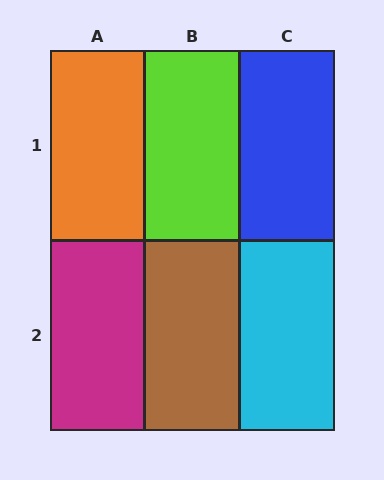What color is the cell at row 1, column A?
Orange.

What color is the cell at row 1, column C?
Blue.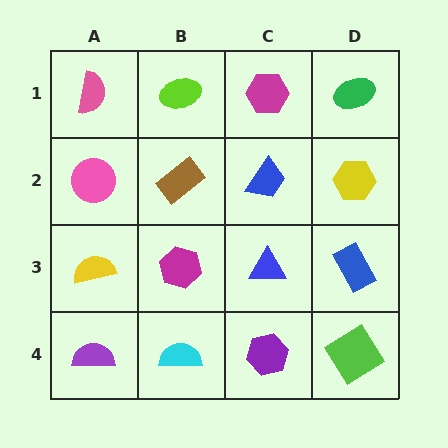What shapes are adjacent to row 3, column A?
A pink circle (row 2, column A), a purple semicircle (row 4, column A), a magenta hexagon (row 3, column B).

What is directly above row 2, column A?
A pink semicircle.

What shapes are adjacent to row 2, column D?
A green ellipse (row 1, column D), a blue rectangle (row 3, column D), a blue trapezoid (row 2, column C).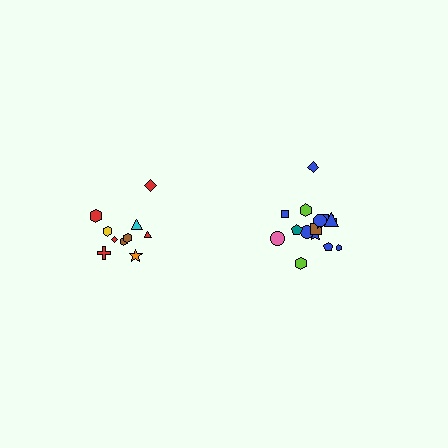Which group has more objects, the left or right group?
The right group.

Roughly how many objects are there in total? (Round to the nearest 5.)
Roughly 30 objects in total.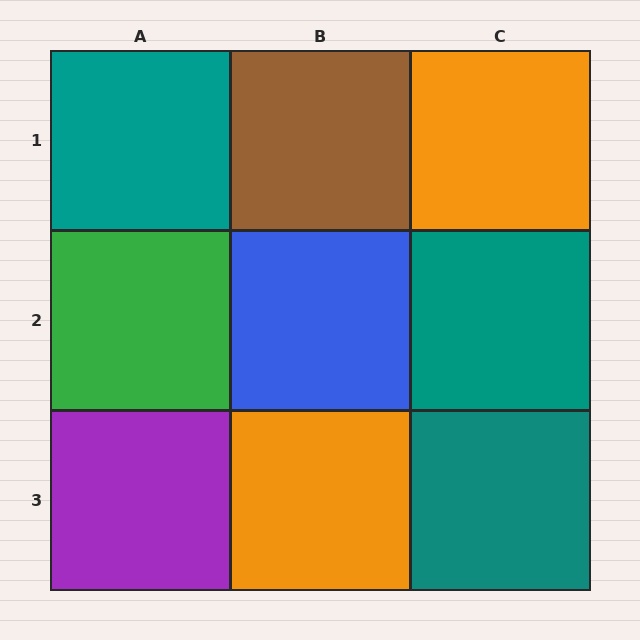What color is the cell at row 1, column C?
Orange.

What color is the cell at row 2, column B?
Blue.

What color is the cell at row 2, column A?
Green.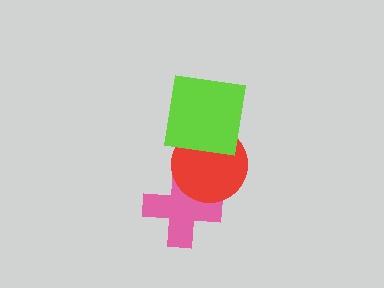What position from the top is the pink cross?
The pink cross is 3rd from the top.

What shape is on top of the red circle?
The lime square is on top of the red circle.